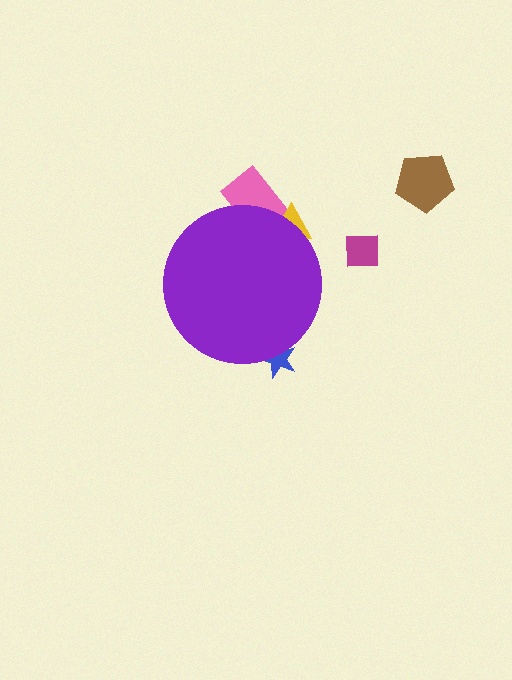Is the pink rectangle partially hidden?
Yes, the pink rectangle is partially hidden behind the purple circle.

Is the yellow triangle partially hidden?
Yes, the yellow triangle is partially hidden behind the purple circle.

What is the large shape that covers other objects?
A purple circle.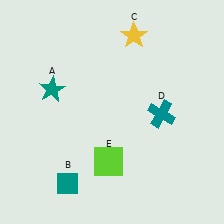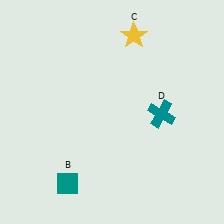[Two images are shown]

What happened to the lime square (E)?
The lime square (E) was removed in Image 2. It was in the bottom-left area of Image 1.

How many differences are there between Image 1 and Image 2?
There are 2 differences between the two images.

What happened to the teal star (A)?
The teal star (A) was removed in Image 2. It was in the top-left area of Image 1.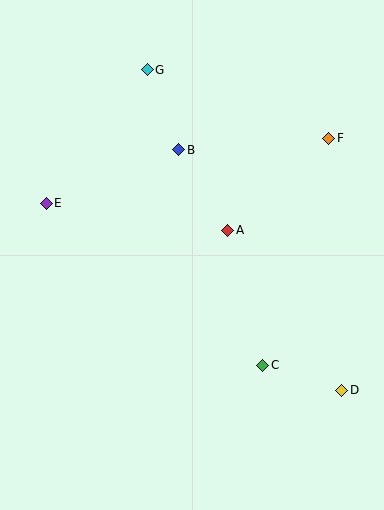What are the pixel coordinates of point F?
Point F is at (329, 138).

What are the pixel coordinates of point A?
Point A is at (228, 230).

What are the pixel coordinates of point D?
Point D is at (342, 390).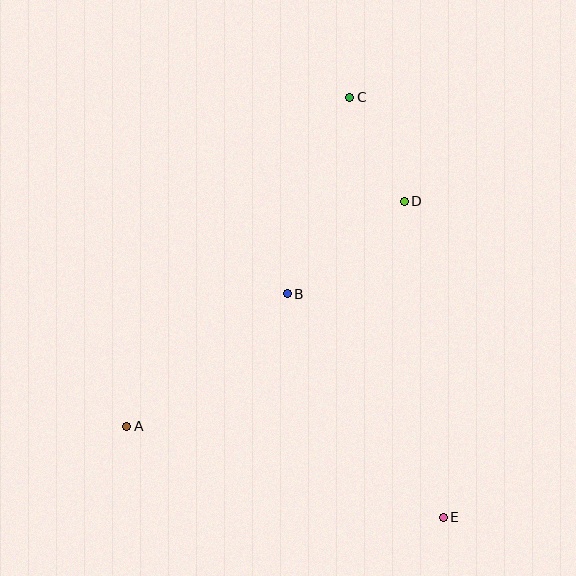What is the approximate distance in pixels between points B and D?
The distance between B and D is approximately 149 pixels.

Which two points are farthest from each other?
Points C and E are farthest from each other.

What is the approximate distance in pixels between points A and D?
The distance between A and D is approximately 357 pixels.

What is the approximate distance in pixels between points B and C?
The distance between B and C is approximately 206 pixels.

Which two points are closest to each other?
Points C and D are closest to each other.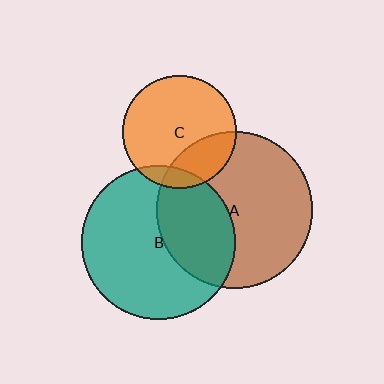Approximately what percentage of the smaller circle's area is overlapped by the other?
Approximately 10%.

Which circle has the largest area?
Circle A (brown).